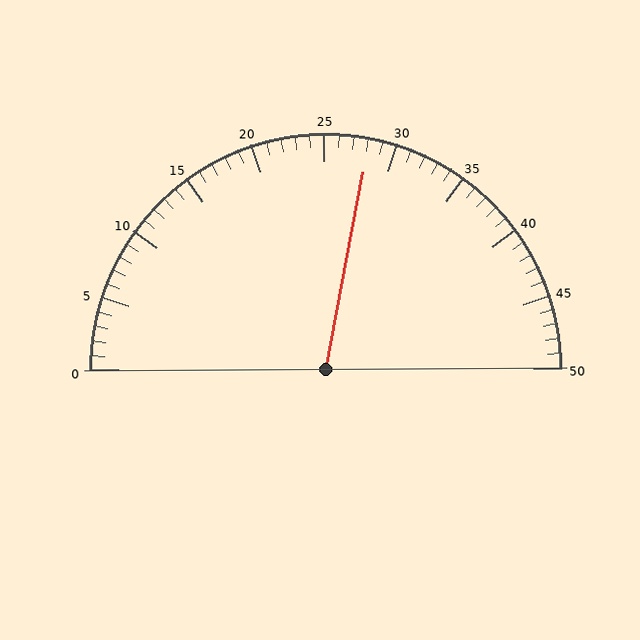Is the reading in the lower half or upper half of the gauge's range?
The reading is in the upper half of the range (0 to 50).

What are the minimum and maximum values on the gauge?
The gauge ranges from 0 to 50.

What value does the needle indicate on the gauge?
The needle indicates approximately 28.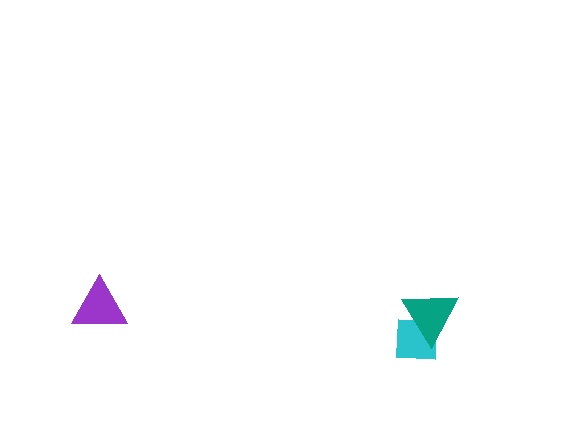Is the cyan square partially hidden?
Yes, it is partially covered by another shape.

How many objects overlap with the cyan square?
1 object overlaps with the cyan square.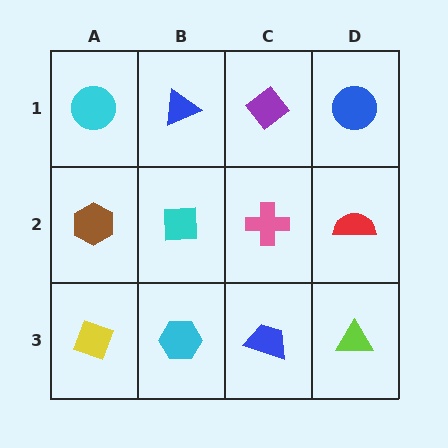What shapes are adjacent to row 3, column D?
A red semicircle (row 2, column D), a blue trapezoid (row 3, column C).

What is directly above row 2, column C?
A purple diamond.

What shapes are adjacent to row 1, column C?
A pink cross (row 2, column C), a blue triangle (row 1, column B), a blue circle (row 1, column D).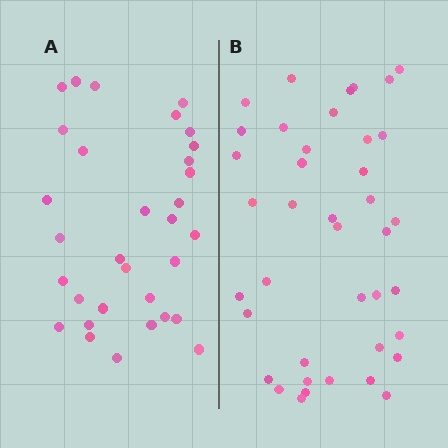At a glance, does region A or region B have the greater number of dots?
Region B (the right region) has more dots.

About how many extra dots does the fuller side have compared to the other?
Region B has roughly 8 or so more dots than region A.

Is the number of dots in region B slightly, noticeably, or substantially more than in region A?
Region B has noticeably more, but not dramatically so. The ratio is roughly 1.2 to 1.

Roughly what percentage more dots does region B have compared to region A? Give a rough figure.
About 25% more.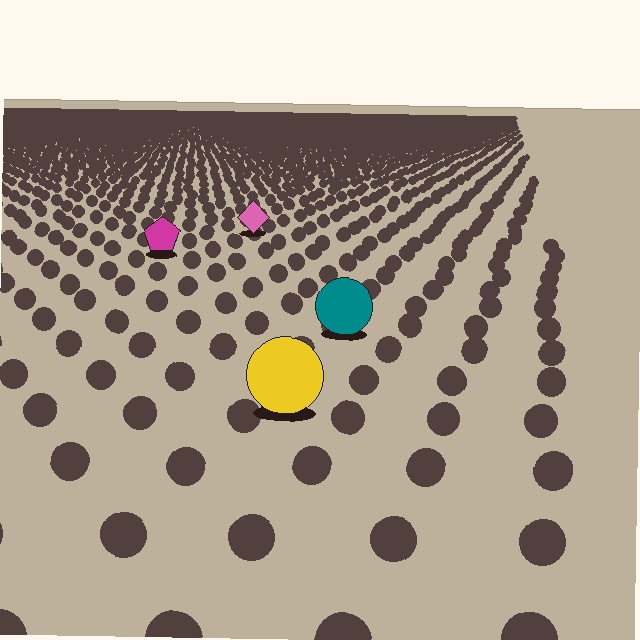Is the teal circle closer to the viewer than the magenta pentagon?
Yes. The teal circle is closer — you can tell from the texture gradient: the ground texture is coarser near it.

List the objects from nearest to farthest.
From nearest to farthest: the yellow circle, the teal circle, the magenta pentagon, the pink diamond.